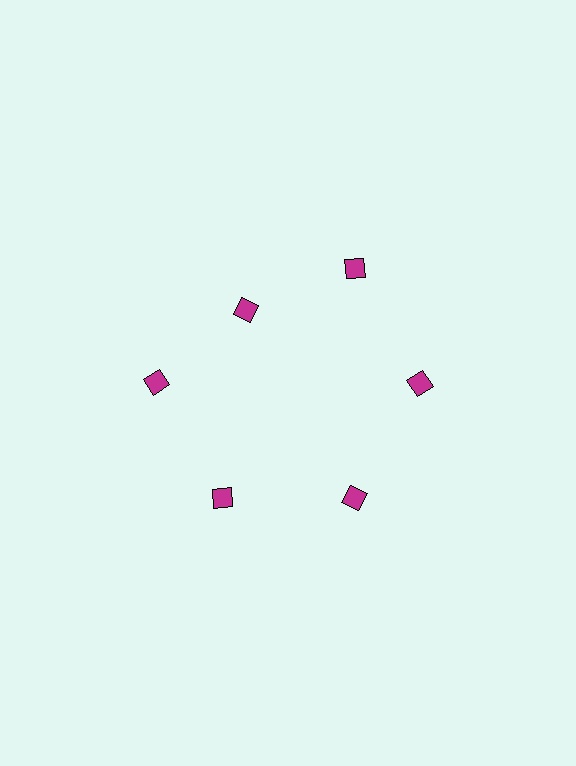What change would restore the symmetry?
The symmetry would be restored by moving it outward, back onto the ring so that all 6 diamonds sit at equal angles and equal distance from the center.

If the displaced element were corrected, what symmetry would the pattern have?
It would have 6-fold rotational symmetry — the pattern would map onto itself every 60 degrees.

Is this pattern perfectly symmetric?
No. The 6 magenta diamonds are arranged in a ring, but one element near the 11 o'clock position is pulled inward toward the center, breaking the 6-fold rotational symmetry.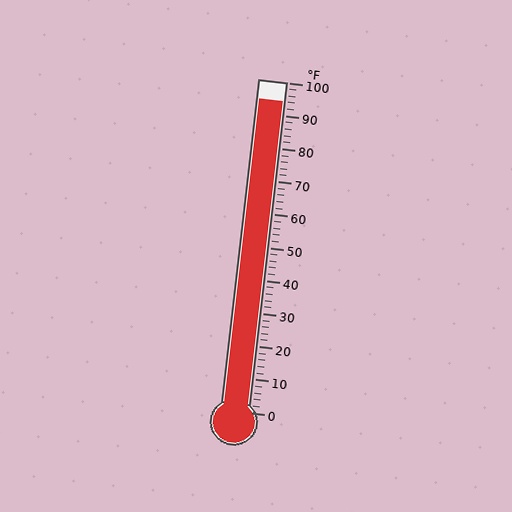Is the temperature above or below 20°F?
The temperature is above 20°F.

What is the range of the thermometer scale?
The thermometer scale ranges from 0°F to 100°F.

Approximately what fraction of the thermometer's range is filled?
The thermometer is filled to approximately 95% of its range.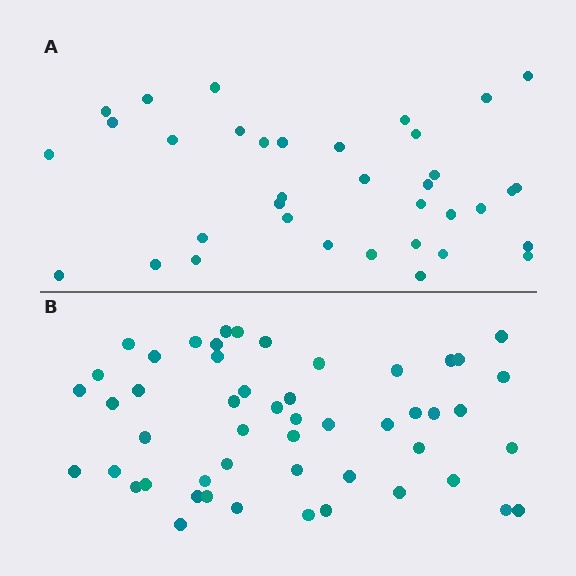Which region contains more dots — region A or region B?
Region B (the bottom region) has more dots.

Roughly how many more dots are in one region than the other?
Region B has approximately 15 more dots than region A.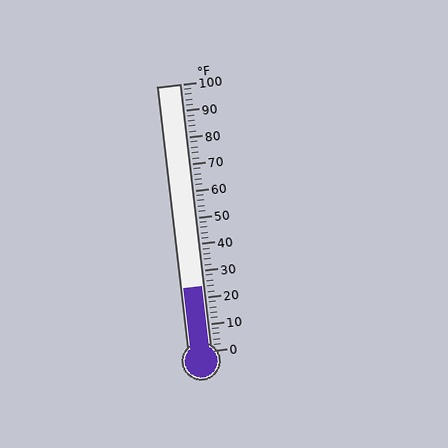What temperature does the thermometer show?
The thermometer shows approximately 24°F.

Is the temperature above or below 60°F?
The temperature is below 60°F.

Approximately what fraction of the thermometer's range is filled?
The thermometer is filled to approximately 25% of its range.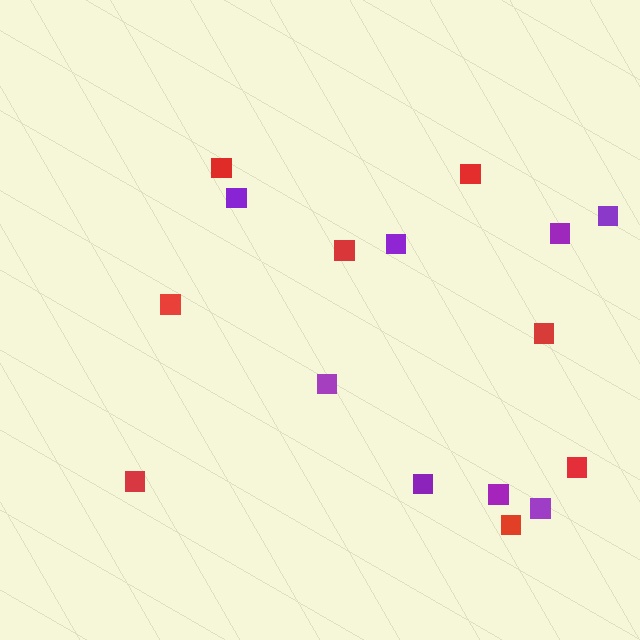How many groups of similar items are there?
There are 2 groups: one group of purple squares (8) and one group of red squares (8).